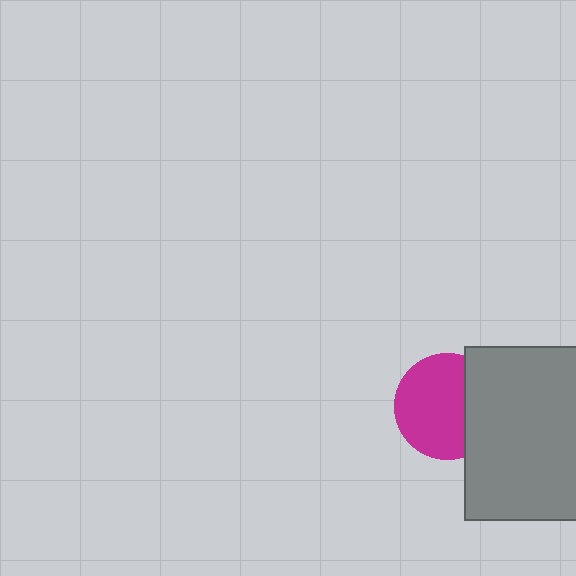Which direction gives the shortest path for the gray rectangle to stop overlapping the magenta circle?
Moving right gives the shortest separation.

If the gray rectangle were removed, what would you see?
You would see the complete magenta circle.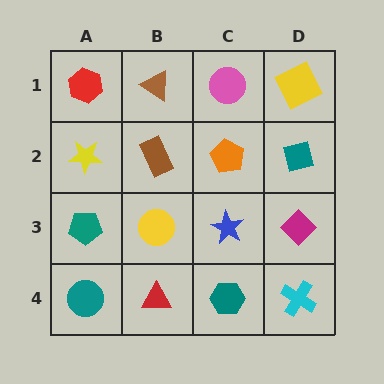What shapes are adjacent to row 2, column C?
A pink circle (row 1, column C), a blue star (row 3, column C), a brown rectangle (row 2, column B), a teal diamond (row 2, column D).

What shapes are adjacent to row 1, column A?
A yellow star (row 2, column A), a brown triangle (row 1, column B).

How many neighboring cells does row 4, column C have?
3.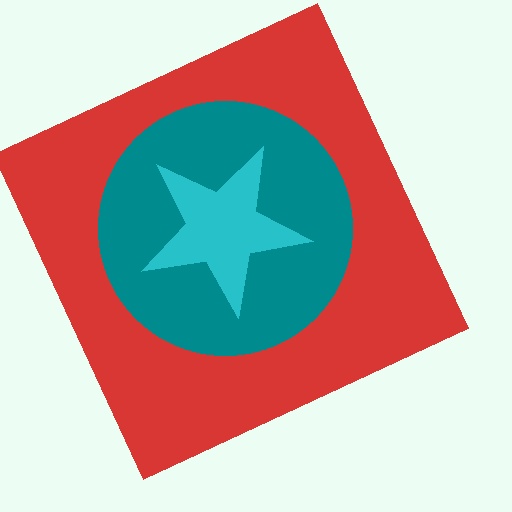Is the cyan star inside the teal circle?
Yes.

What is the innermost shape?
The cyan star.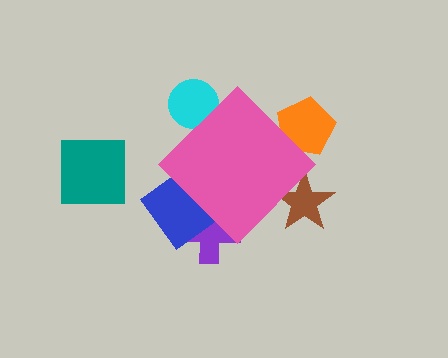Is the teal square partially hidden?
No, the teal square is fully visible.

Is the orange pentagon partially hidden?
Yes, the orange pentagon is partially hidden behind the pink diamond.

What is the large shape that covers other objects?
A pink diamond.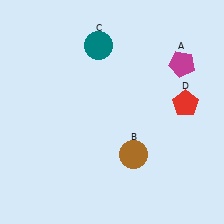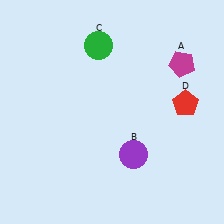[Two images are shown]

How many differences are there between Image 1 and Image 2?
There are 2 differences between the two images.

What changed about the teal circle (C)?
In Image 1, C is teal. In Image 2, it changed to green.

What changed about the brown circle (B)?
In Image 1, B is brown. In Image 2, it changed to purple.